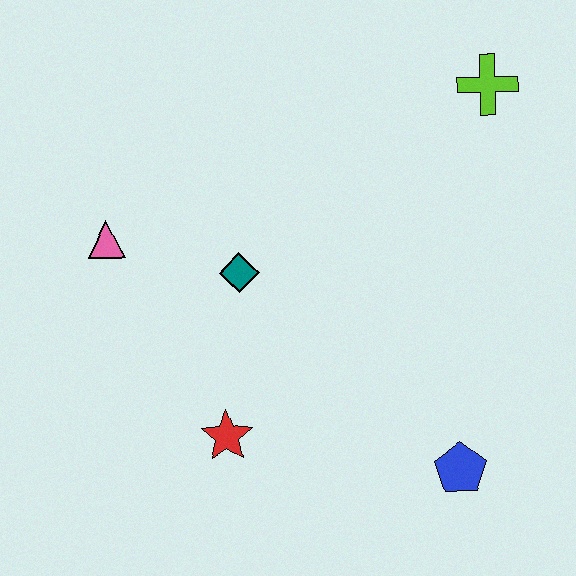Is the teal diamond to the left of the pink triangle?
No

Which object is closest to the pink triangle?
The teal diamond is closest to the pink triangle.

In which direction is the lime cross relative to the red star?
The lime cross is above the red star.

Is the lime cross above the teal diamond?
Yes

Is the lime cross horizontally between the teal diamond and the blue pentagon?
No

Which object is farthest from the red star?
The lime cross is farthest from the red star.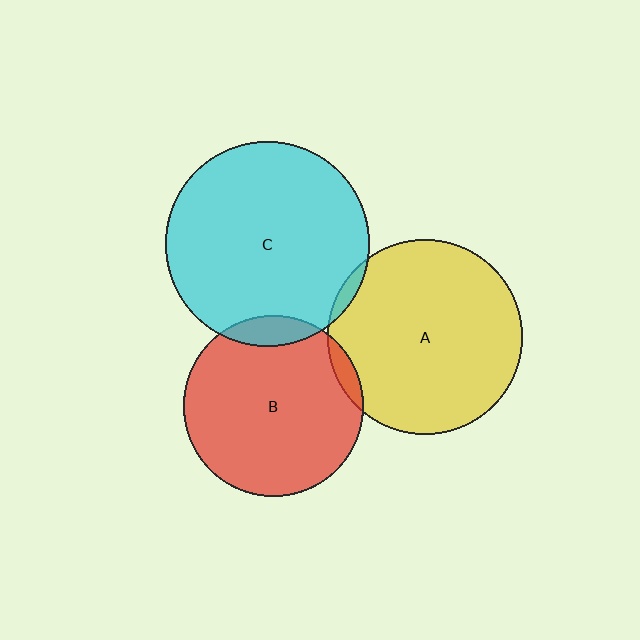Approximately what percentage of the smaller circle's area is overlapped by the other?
Approximately 5%.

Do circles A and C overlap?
Yes.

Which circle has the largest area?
Circle C (cyan).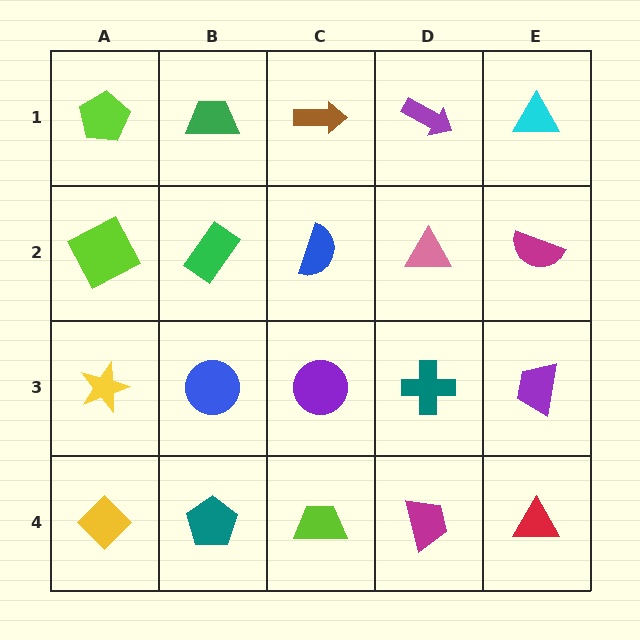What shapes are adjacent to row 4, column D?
A teal cross (row 3, column D), a lime trapezoid (row 4, column C), a red triangle (row 4, column E).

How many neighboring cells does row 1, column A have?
2.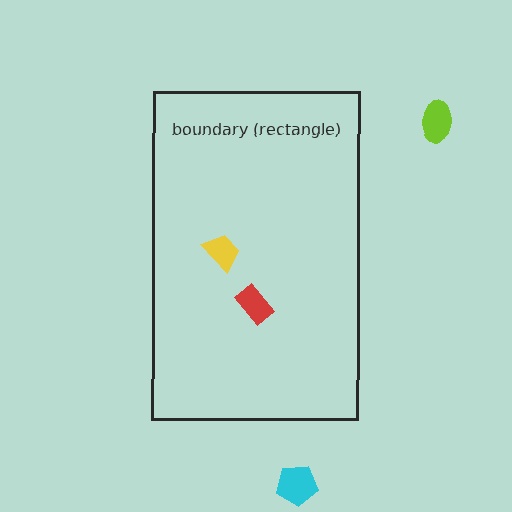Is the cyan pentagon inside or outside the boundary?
Outside.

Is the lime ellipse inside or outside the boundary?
Outside.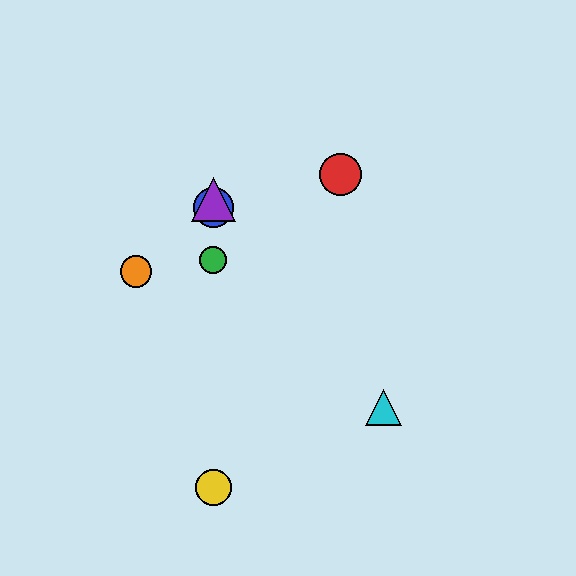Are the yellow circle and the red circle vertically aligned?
No, the yellow circle is at x≈213 and the red circle is at x≈340.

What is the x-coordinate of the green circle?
The green circle is at x≈213.